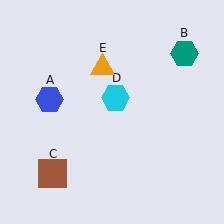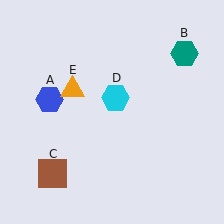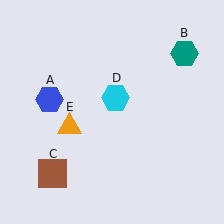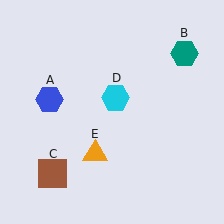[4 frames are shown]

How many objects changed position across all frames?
1 object changed position: orange triangle (object E).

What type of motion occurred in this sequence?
The orange triangle (object E) rotated counterclockwise around the center of the scene.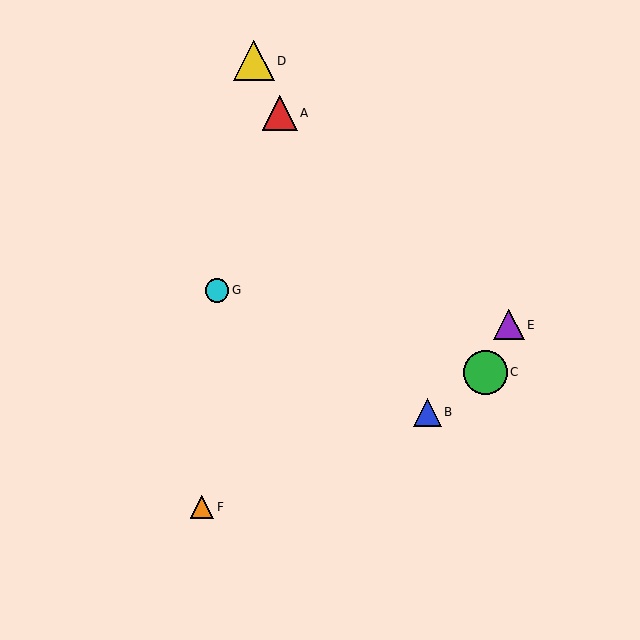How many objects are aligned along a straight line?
3 objects (A, B, D) are aligned along a straight line.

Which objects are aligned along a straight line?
Objects A, B, D are aligned along a straight line.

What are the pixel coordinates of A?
Object A is at (280, 113).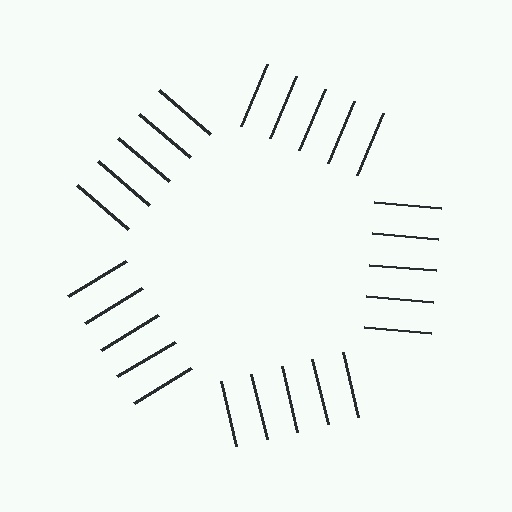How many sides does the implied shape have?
5 sides — the line-ends trace a pentagon.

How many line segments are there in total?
25 — 5 along each of the 5 edges.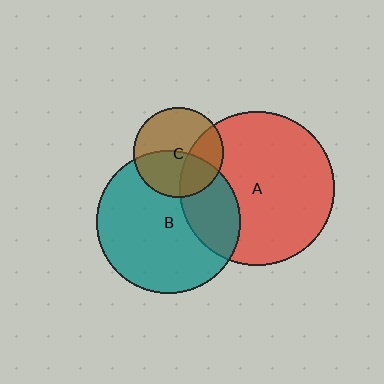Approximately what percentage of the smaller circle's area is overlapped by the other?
Approximately 45%.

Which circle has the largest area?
Circle A (red).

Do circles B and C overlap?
Yes.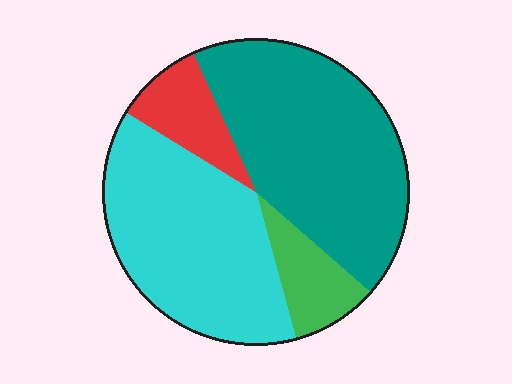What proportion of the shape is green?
Green takes up about one tenth (1/10) of the shape.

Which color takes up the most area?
Teal, at roughly 45%.